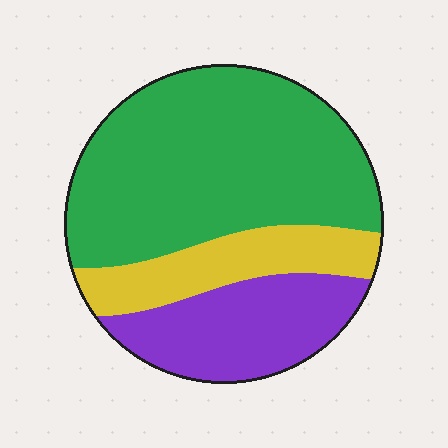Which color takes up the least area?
Yellow, at roughly 20%.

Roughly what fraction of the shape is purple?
Purple covers 24% of the shape.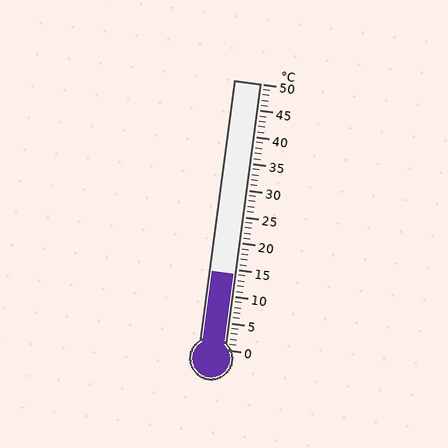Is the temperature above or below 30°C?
The temperature is below 30°C.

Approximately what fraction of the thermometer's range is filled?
The thermometer is filled to approximately 30% of its range.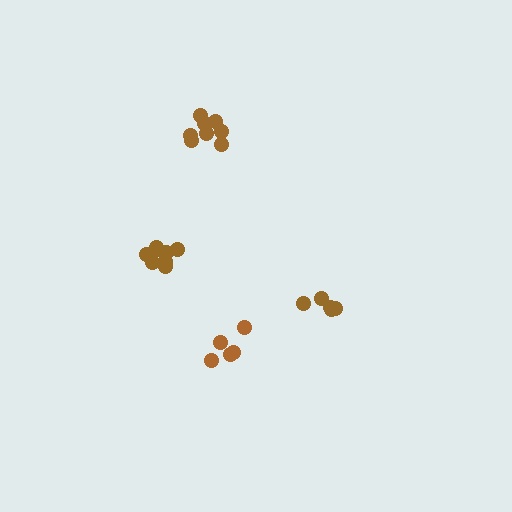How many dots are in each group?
Group 1: 5 dots, Group 2: 8 dots, Group 3: 9 dots, Group 4: 5 dots (27 total).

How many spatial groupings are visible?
There are 4 spatial groupings.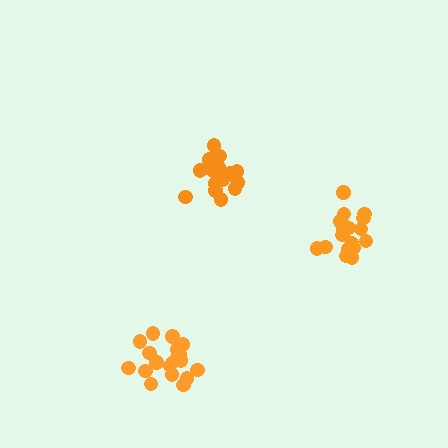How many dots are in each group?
Group 1: 20 dots, Group 2: 18 dots, Group 3: 19 dots (57 total).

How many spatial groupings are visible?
There are 3 spatial groupings.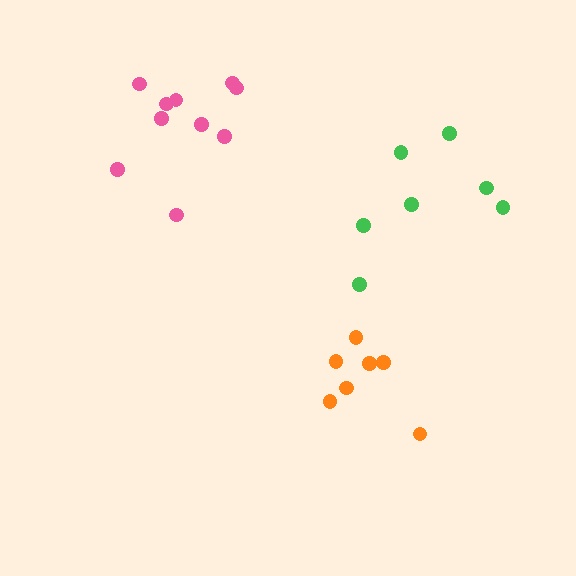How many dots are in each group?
Group 1: 10 dots, Group 2: 7 dots, Group 3: 7 dots (24 total).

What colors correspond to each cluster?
The clusters are colored: pink, orange, green.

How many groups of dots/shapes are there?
There are 3 groups.